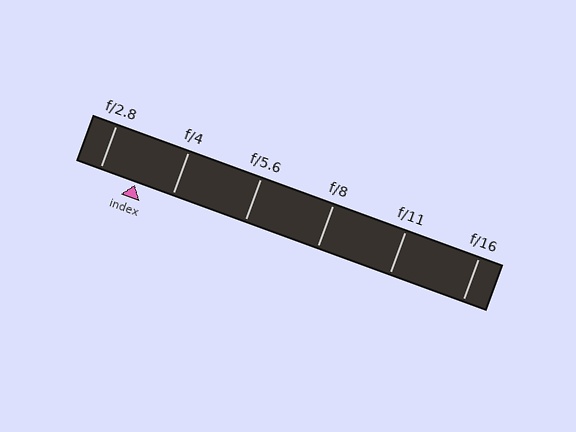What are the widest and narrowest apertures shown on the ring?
The widest aperture shown is f/2.8 and the narrowest is f/16.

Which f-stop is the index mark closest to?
The index mark is closest to f/4.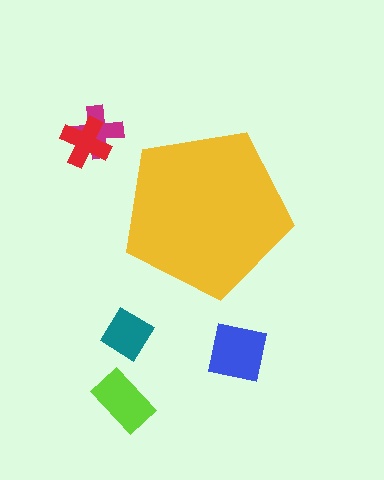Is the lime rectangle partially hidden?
No, the lime rectangle is fully visible.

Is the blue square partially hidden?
No, the blue square is fully visible.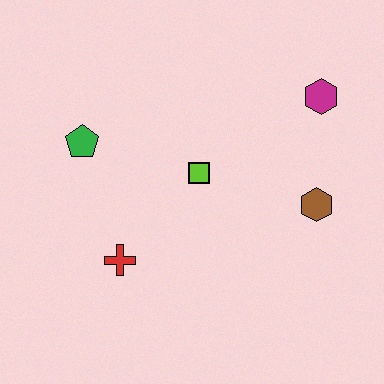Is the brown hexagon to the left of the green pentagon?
No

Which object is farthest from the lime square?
The magenta hexagon is farthest from the lime square.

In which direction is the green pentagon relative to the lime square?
The green pentagon is to the left of the lime square.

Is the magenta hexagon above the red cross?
Yes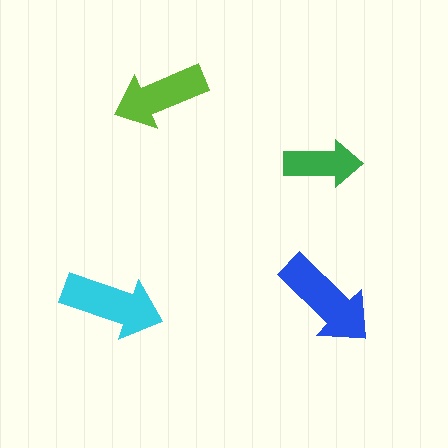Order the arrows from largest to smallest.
the blue one, the cyan one, the lime one, the green one.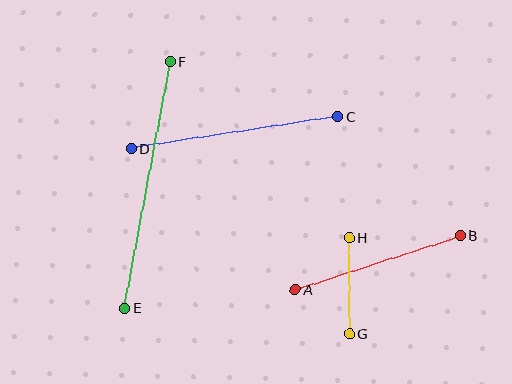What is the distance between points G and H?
The distance is approximately 96 pixels.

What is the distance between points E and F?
The distance is approximately 251 pixels.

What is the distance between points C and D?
The distance is approximately 209 pixels.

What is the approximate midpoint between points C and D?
The midpoint is at approximately (235, 133) pixels.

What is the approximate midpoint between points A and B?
The midpoint is at approximately (378, 263) pixels.